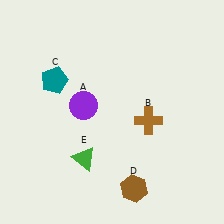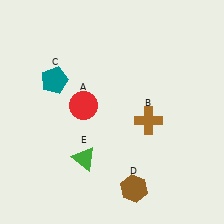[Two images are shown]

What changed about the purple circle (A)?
In Image 1, A is purple. In Image 2, it changed to red.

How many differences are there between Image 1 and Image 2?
There is 1 difference between the two images.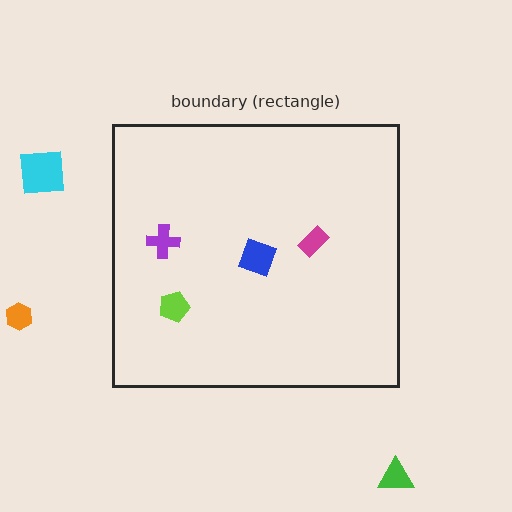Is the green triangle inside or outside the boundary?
Outside.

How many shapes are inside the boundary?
4 inside, 3 outside.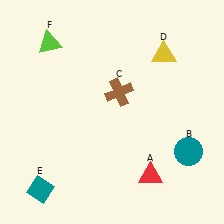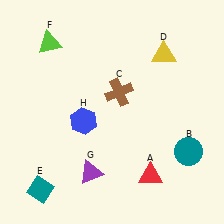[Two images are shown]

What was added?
A purple triangle (G), a blue hexagon (H) were added in Image 2.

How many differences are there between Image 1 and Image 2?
There are 2 differences between the two images.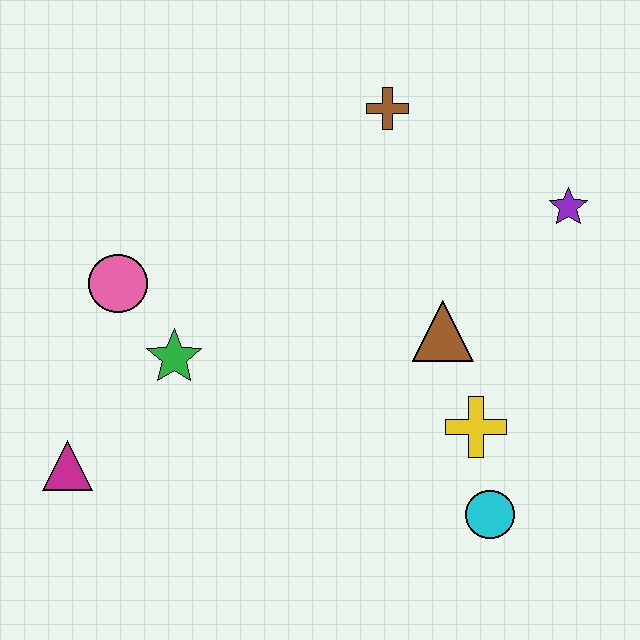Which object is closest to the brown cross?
The purple star is closest to the brown cross.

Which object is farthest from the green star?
The purple star is farthest from the green star.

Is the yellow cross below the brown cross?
Yes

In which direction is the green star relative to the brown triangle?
The green star is to the left of the brown triangle.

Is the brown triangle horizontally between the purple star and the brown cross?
Yes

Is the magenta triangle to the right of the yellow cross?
No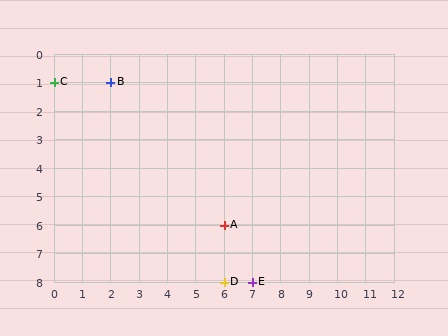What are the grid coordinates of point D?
Point D is at grid coordinates (6, 8).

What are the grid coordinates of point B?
Point B is at grid coordinates (2, 1).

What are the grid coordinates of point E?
Point E is at grid coordinates (7, 8).